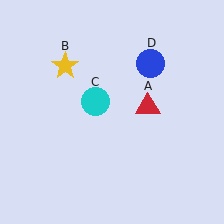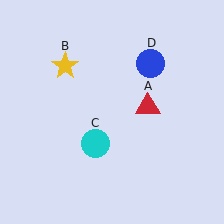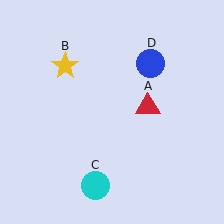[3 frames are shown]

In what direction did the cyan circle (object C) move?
The cyan circle (object C) moved down.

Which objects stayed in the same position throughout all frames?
Red triangle (object A) and yellow star (object B) and blue circle (object D) remained stationary.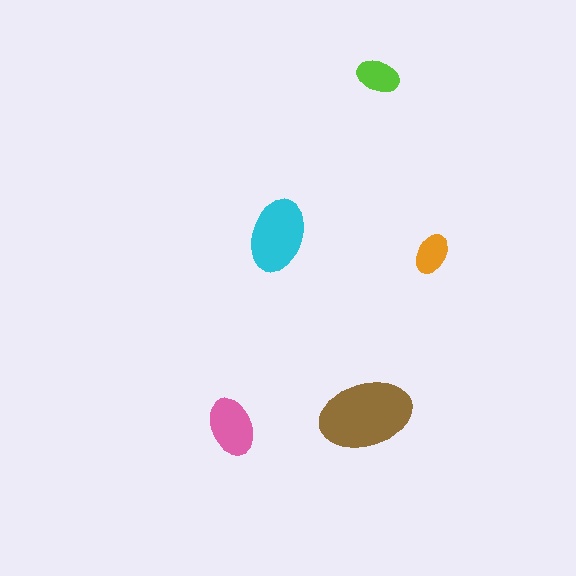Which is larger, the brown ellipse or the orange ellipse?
The brown one.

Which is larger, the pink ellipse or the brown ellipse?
The brown one.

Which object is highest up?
The lime ellipse is topmost.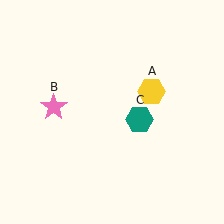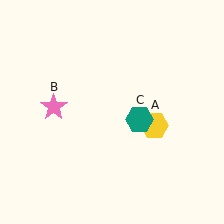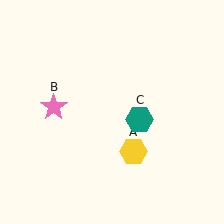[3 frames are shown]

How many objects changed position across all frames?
1 object changed position: yellow hexagon (object A).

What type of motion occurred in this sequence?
The yellow hexagon (object A) rotated clockwise around the center of the scene.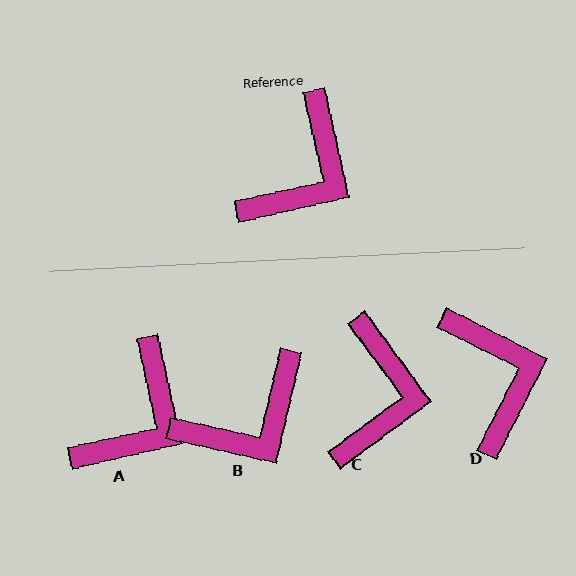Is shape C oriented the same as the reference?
No, it is off by about 24 degrees.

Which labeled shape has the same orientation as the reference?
A.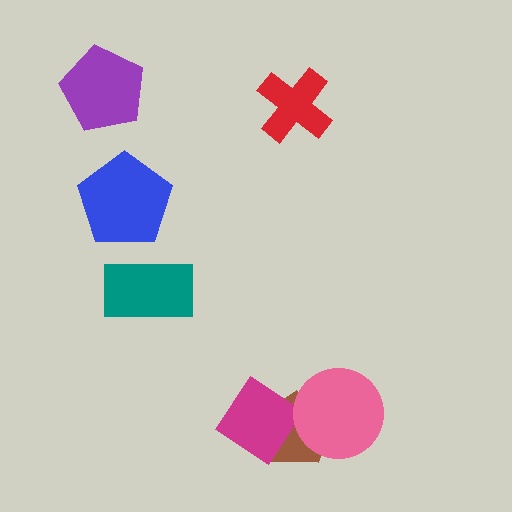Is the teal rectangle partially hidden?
No, no other shape covers it.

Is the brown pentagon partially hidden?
Yes, it is partially covered by another shape.